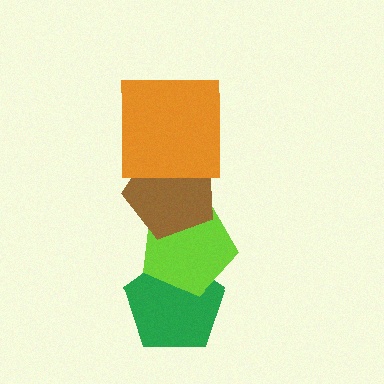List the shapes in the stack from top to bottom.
From top to bottom: the orange square, the brown pentagon, the lime pentagon, the green pentagon.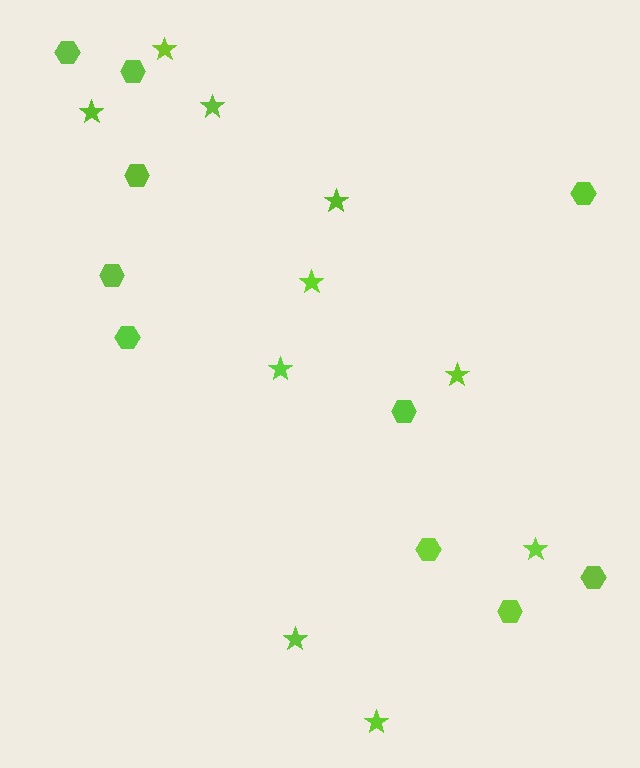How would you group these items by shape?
There are 2 groups: one group of hexagons (10) and one group of stars (10).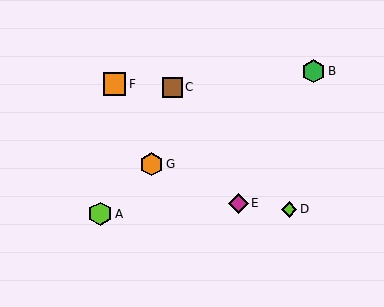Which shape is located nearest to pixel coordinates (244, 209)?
The magenta diamond (labeled E) at (238, 203) is nearest to that location.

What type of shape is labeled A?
Shape A is a lime hexagon.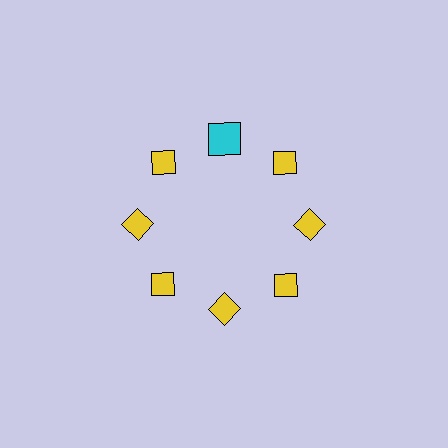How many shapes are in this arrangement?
There are 8 shapes arranged in a ring pattern.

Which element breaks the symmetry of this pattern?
The cyan square at roughly the 12 o'clock position breaks the symmetry. All other shapes are yellow diamonds.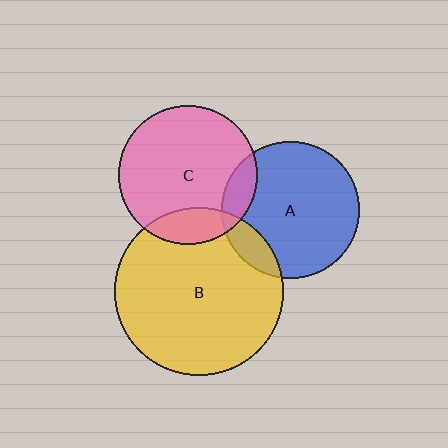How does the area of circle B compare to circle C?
Approximately 1.5 times.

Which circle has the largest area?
Circle B (yellow).